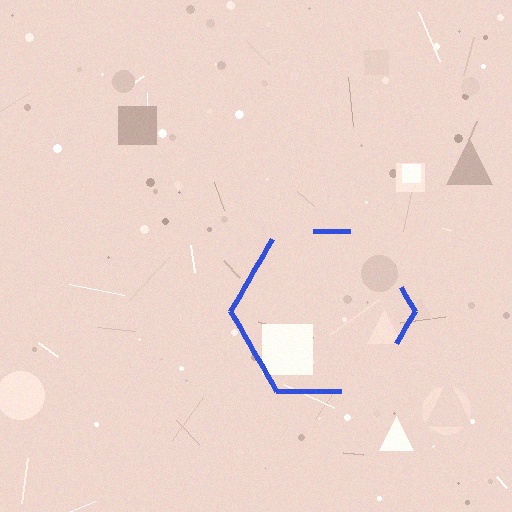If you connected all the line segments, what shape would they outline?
They would outline a hexagon.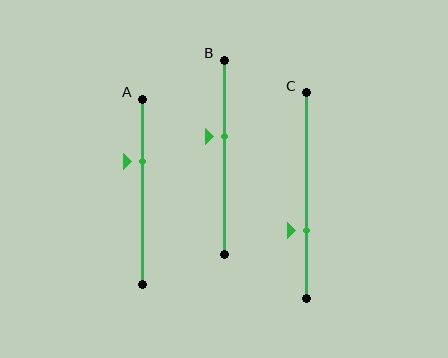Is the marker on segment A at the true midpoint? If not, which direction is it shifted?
No, the marker on segment A is shifted upward by about 17% of the segment length.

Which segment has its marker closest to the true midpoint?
Segment B has its marker closest to the true midpoint.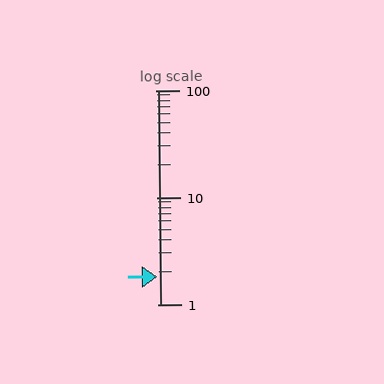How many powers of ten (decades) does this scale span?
The scale spans 2 decades, from 1 to 100.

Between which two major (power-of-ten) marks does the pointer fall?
The pointer is between 1 and 10.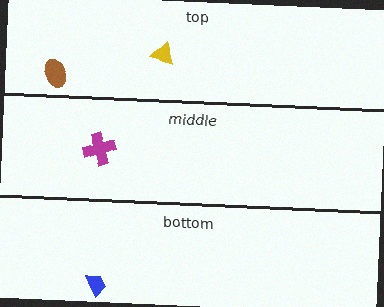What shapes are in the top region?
The brown ellipse, the yellow triangle.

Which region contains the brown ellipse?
The top region.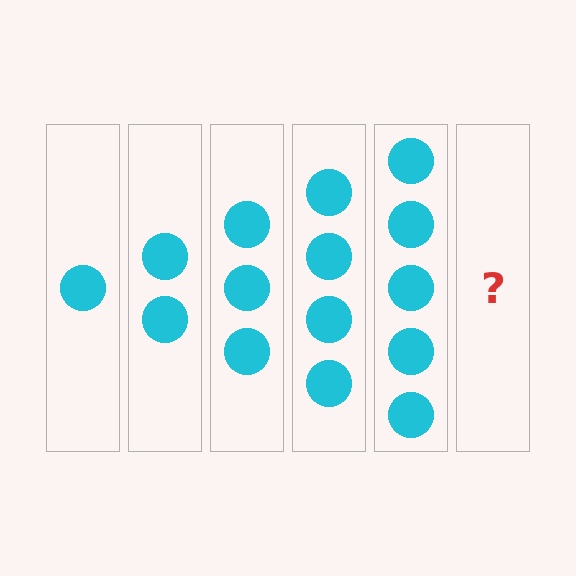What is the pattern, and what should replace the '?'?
The pattern is that each step adds one more circle. The '?' should be 6 circles.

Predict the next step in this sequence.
The next step is 6 circles.